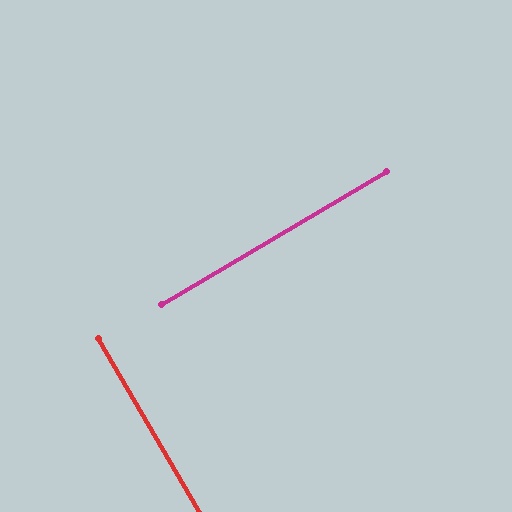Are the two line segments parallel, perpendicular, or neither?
Perpendicular — they meet at approximately 90°.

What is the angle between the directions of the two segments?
Approximately 90 degrees.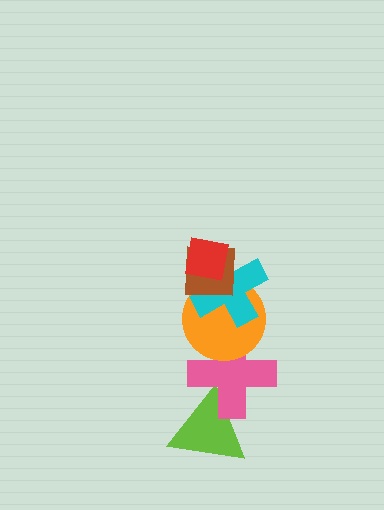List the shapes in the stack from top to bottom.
From top to bottom: the red square, the brown square, the cyan cross, the orange circle, the pink cross, the lime triangle.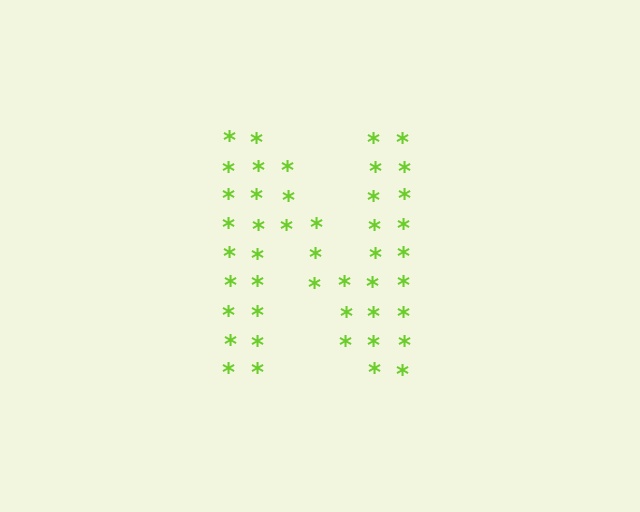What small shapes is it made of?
It is made of small asterisks.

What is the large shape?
The large shape is the letter N.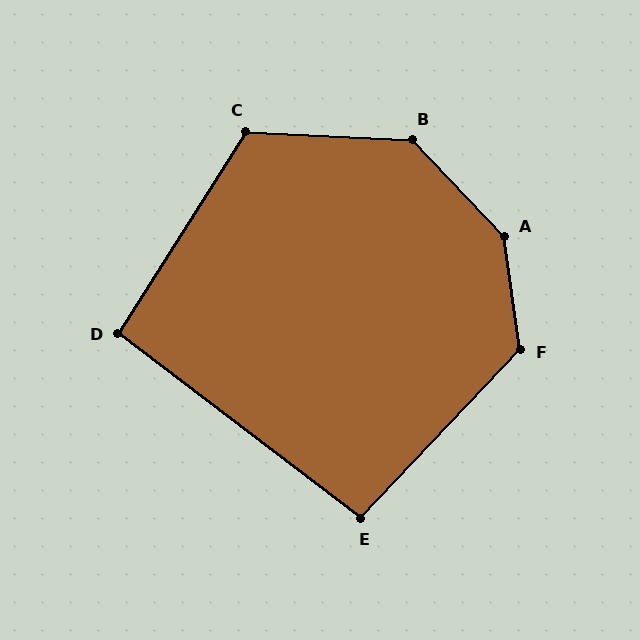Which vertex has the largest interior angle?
A, at approximately 144 degrees.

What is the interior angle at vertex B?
Approximately 136 degrees (obtuse).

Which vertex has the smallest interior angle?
D, at approximately 95 degrees.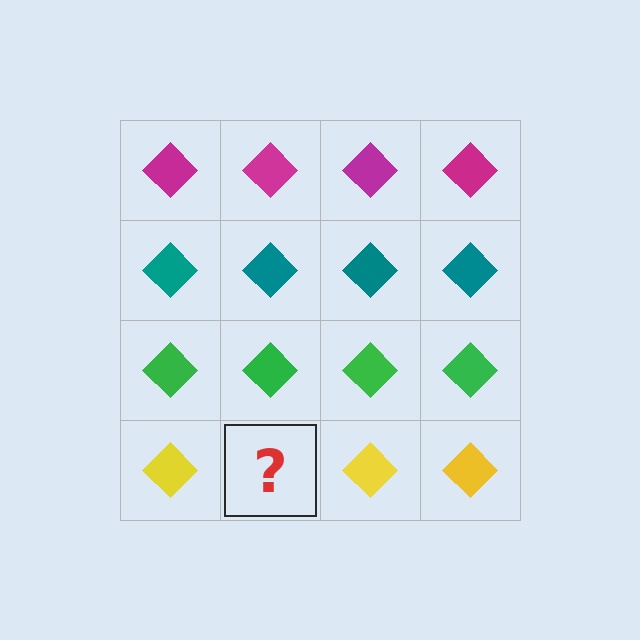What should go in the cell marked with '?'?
The missing cell should contain a yellow diamond.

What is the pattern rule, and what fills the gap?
The rule is that each row has a consistent color. The gap should be filled with a yellow diamond.